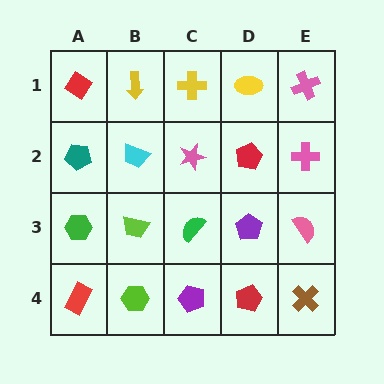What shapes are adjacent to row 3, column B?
A cyan trapezoid (row 2, column B), a lime hexagon (row 4, column B), a green hexagon (row 3, column A), a green semicircle (row 3, column C).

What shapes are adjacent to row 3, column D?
A red pentagon (row 2, column D), a red pentagon (row 4, column D), a green semicircle (row 3, column C), a pink semicircle (row 3, column E).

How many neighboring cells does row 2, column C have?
4.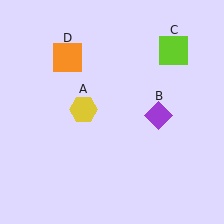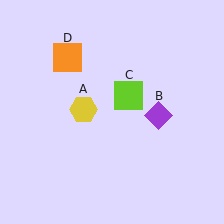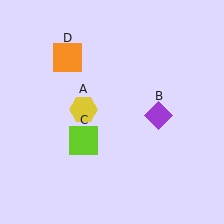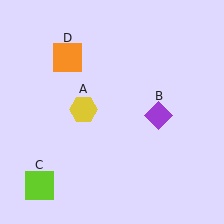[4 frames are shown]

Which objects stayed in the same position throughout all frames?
Yellow hexagon (object A) and purple diamond (object B) and orange square (object D) remained stationary.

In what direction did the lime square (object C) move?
The lime square (object C) moved down and to the left.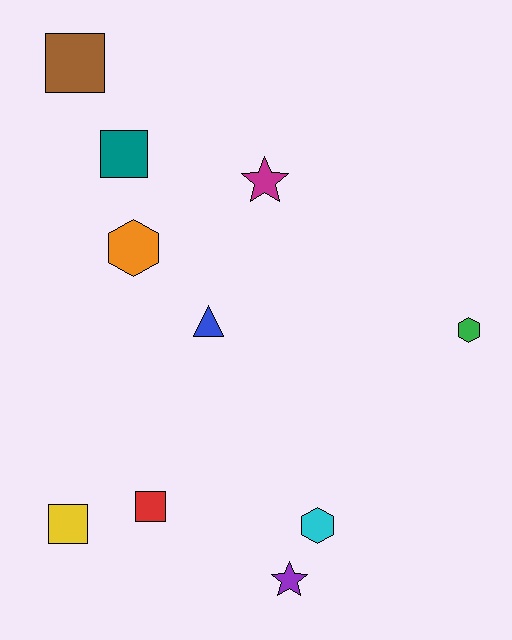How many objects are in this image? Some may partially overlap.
There are 10 objects.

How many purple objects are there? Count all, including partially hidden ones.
There is 1 purple object.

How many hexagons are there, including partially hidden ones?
There are 3 hexagons.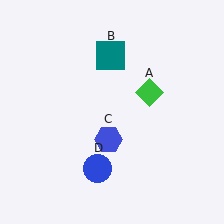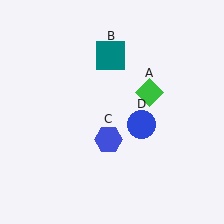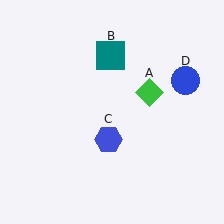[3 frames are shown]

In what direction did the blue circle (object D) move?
The blue circle (object D) moved up and to the right.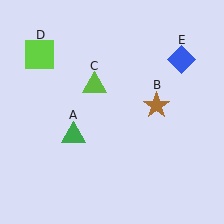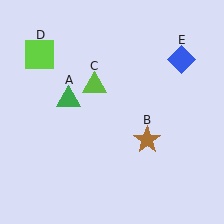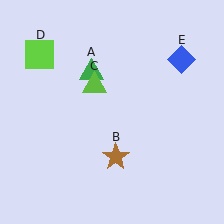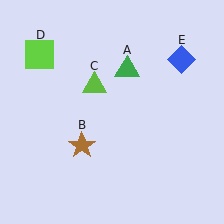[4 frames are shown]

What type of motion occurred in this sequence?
The green triangle (object A), brown star (object B) rotated clockwise around the center of the scene.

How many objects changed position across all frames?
2 objects changed position: green triangle (object A), brown star (object B).